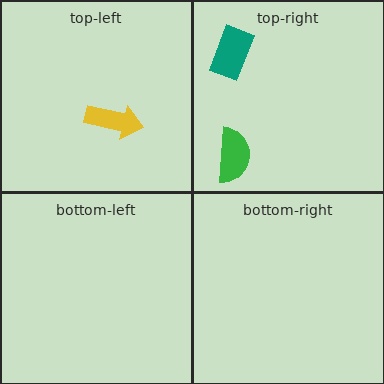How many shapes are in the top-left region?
1.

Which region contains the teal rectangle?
The top-right region.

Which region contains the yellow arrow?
The top-left region.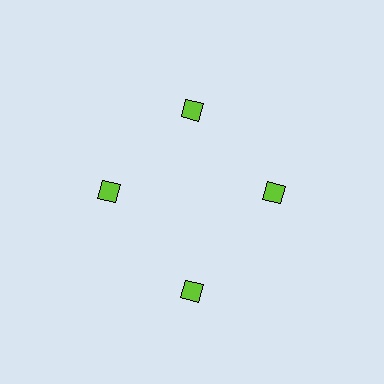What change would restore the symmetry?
The symmetry would be restored by moving it inward, back onto the ring so that all 4 diamonds sit at equal angles and equal distance from the center.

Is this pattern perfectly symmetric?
No. The 4 lime diamonds are arranged in a ring, but one element near the 6 o'clock position is pushed outward from the center, breaking the 4-fold rotational symmetry.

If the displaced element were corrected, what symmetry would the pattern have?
It would have 4-fold rotational symmetry — the pattern would map onto itself every 90 degrees.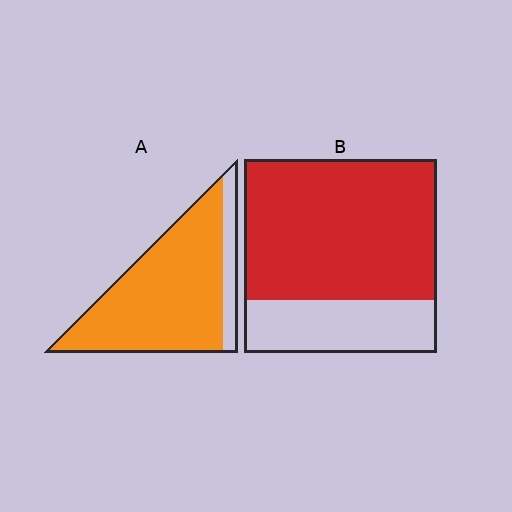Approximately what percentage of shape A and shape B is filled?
A is approximately 85% and B is approximately 75%.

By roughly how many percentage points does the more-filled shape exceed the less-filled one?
By roughly 10 percentage points (A over B).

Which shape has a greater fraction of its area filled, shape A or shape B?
Shape A.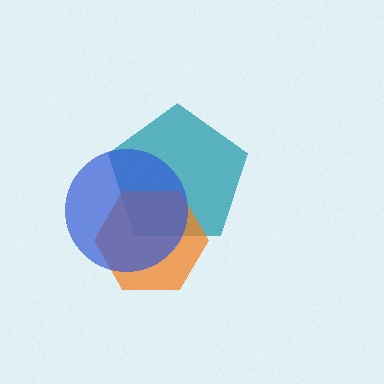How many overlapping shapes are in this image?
There are 3 overlapping shapes in the image.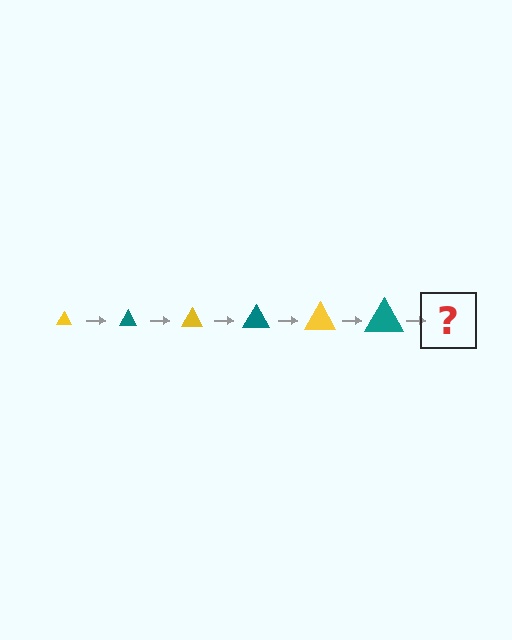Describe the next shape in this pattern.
It should be a yellow triangle, larger than the previous one.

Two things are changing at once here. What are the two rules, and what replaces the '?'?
The two rules are that the triangle grows larger each step and the color cycles through yellow and teal. The '?' should be a yellow triangle, larger than the previous one.